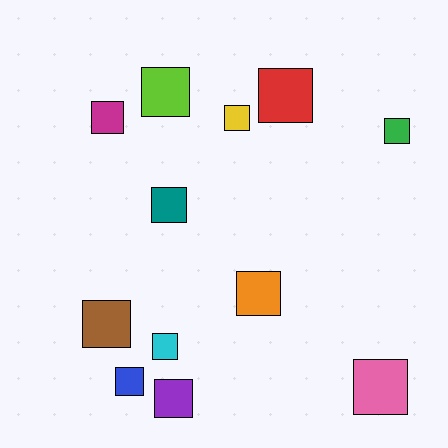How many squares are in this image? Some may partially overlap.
There are 12 squares.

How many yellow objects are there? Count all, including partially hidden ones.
There is 1 yellow object.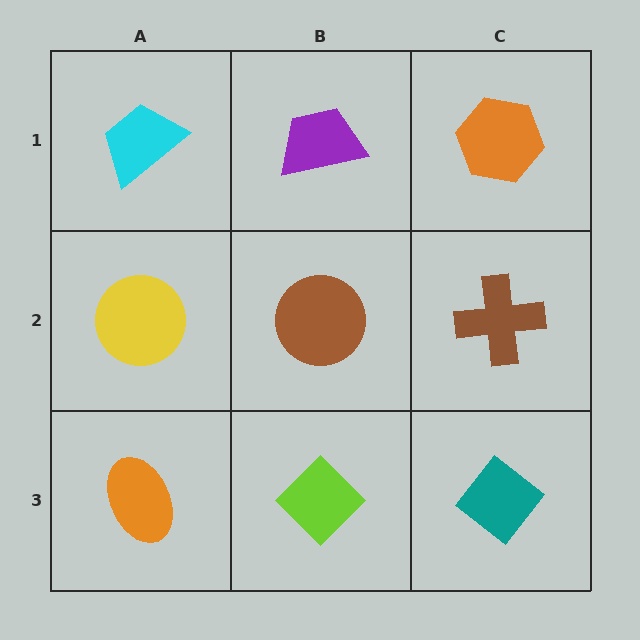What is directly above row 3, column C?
A brown cross.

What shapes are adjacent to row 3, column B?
A brown circle (row 2, column B), an orange ellipse (row 3, column A), a teal diamond (row 3, column C).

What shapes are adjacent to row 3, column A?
A yellow circle (row 2, column A), a lime diamond (row 3, column B).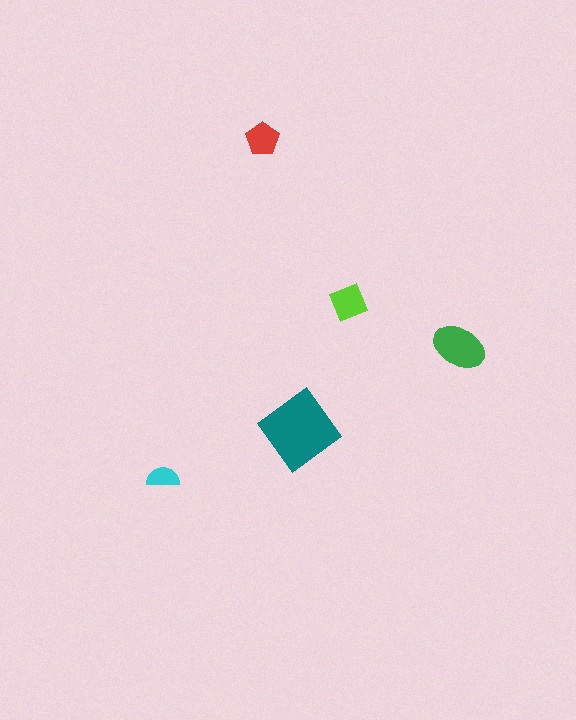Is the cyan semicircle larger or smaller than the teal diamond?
Smaller.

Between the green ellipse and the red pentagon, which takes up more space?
The green ellipse.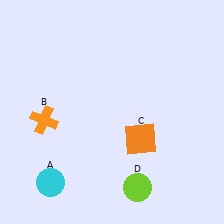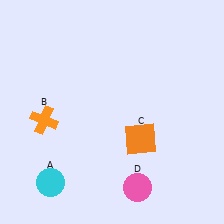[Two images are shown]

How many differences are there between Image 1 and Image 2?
There is 1 difference between the two images.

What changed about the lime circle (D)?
In Image 1, D is lime. In Image 2, it changed to pink.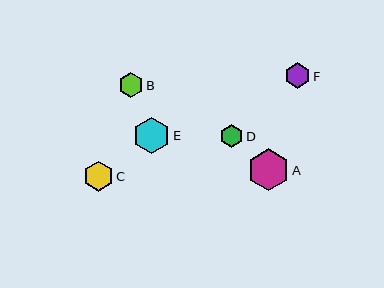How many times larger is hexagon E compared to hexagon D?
Hexagon E is approximately 1.6 times the size of hexagon D.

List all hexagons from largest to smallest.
From largest to smallest: A, E, C, F, B, D.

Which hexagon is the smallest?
Hexagon D is the smallest with a size of approximately 23 pixels.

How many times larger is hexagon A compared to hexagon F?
Hexagon A is approximately 1.6 times the size of hexagon F.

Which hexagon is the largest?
Hexagon A is the largest with a size of approximately 42 pixels.